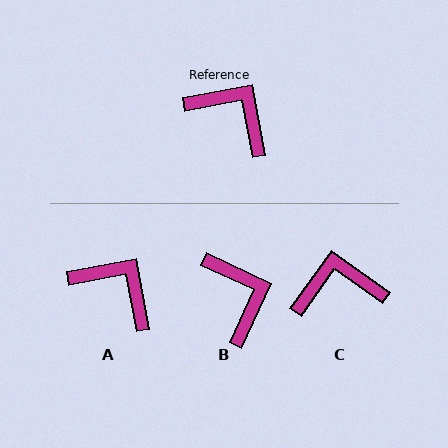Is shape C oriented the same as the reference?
No, it is off by about 44 degrees.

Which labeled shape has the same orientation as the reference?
A.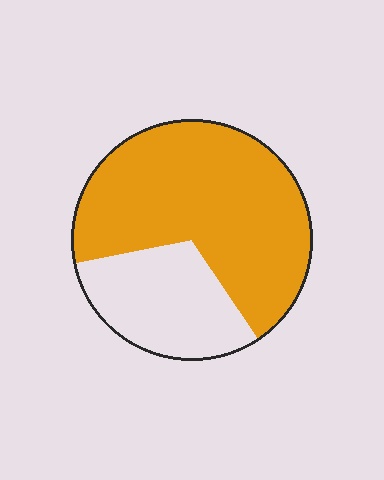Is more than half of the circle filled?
Yes.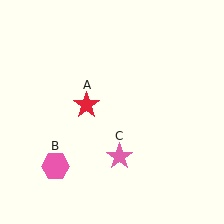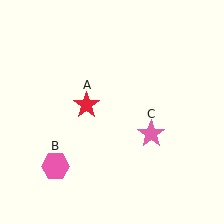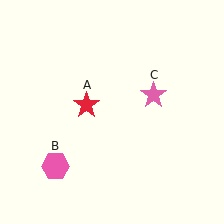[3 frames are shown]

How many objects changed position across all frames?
1 object changed position: pink star (object C).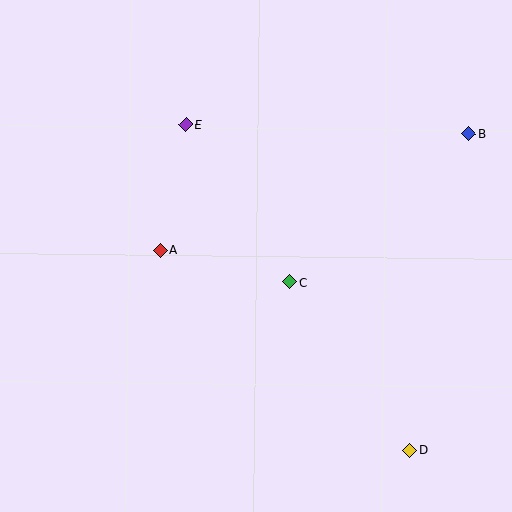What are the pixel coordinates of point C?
Point C is at (290, 282).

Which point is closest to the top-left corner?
Point E is closest to the top-left corner.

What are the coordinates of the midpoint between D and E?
The midpoint between D and E is at (298, 288).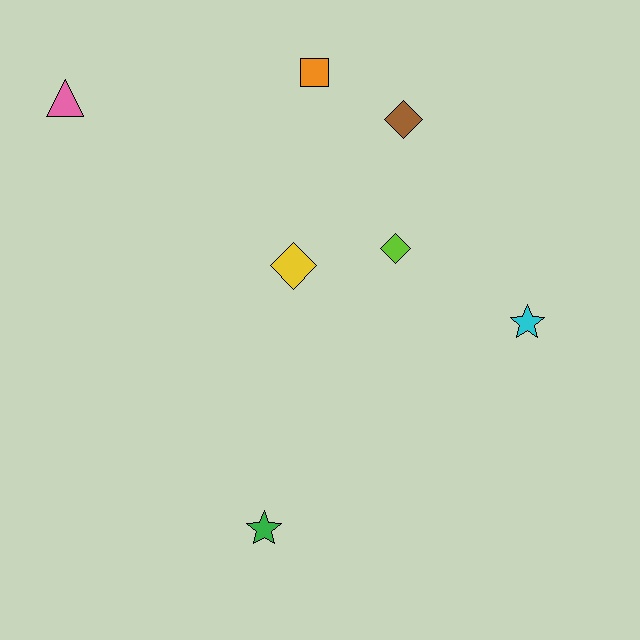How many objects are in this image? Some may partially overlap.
There are 7 objects.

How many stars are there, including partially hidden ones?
There are 2 stars.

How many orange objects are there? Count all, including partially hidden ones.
There is 1 orange object.